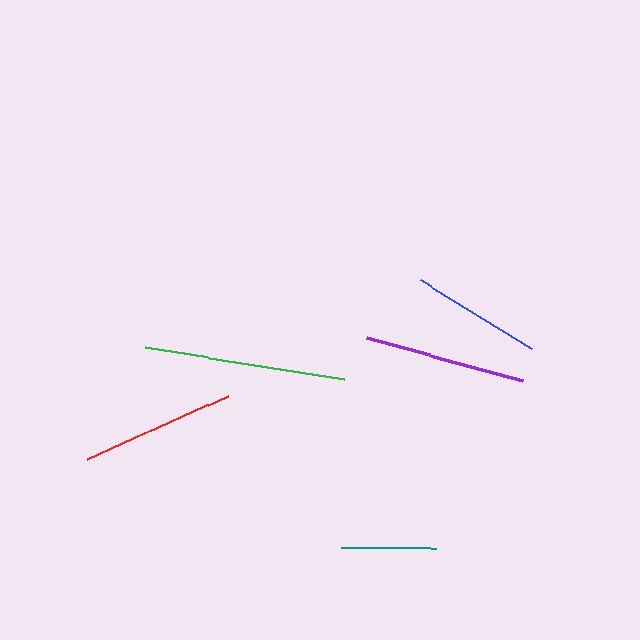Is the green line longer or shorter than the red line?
The green line is longer than the red line.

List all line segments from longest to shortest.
From longest to shortest: green, purple, red, blue, teal.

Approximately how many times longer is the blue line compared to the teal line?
The blue line is approximately 1.4 times the length of the teal line.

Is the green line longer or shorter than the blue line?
The green line is longer than the blue line.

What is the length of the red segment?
The red segment is approximately 154 pixels long.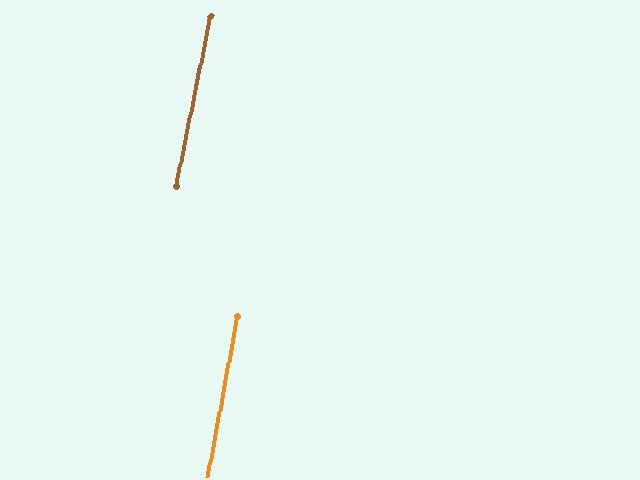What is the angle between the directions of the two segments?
Approximately 1 degree.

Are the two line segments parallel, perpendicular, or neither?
Parallel — their directions differ by only 0.9°.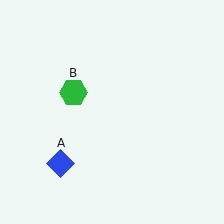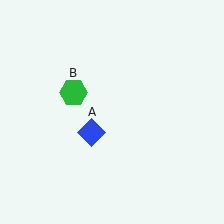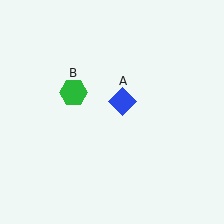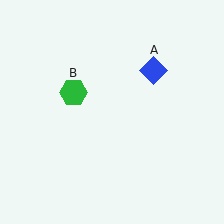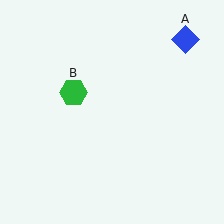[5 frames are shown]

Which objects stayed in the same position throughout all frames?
Green hexagon (object B) remained stationary.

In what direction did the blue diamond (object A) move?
The blue diamond (object A) moved up and to the right.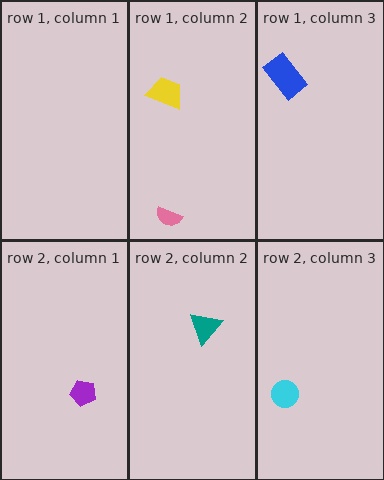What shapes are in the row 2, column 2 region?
The teal triangle.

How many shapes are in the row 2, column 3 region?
1.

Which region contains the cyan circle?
The row 2, column 3 region.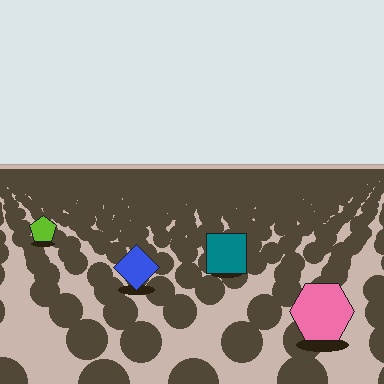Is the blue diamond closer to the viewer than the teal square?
Yes. The blue diamond is closer — you can tell from the texture gradient: the ground texture is coarser near it.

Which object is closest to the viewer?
The pink hexagon is closest. The texture marks near it are larger and more spread out.